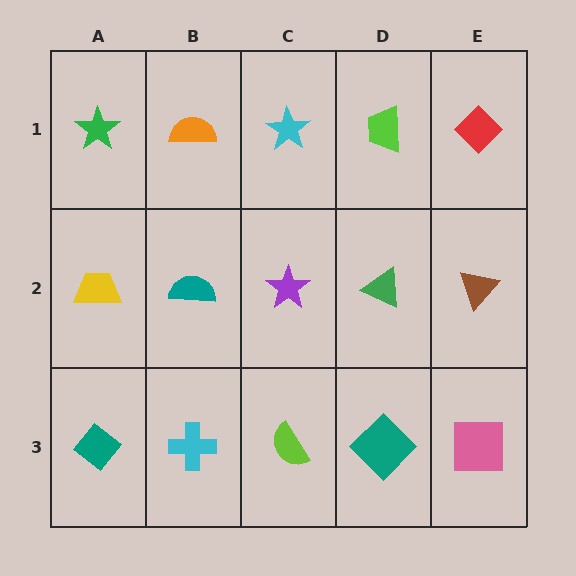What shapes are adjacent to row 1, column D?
A green triangle (row 2, column D), a cyan star (row 1, column C), a red diamond (row 1, column E).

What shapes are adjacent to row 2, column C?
A cyan star (row 1, column C), a lime semicircle (row 3, column C), a teal semicircle (row 2, column B), a green triangle (row 2, column D).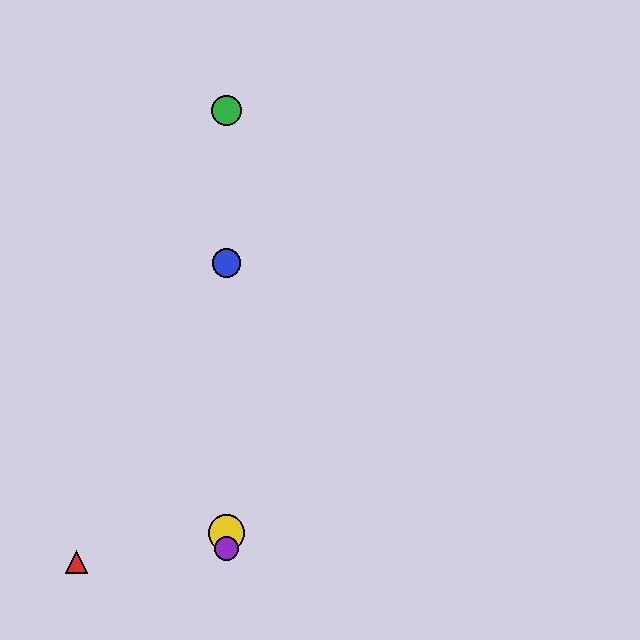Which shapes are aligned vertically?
The blue circle, the green circle, the yellow circle, the purple circle are aligned vertically.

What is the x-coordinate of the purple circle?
The purple circle is at x≈227.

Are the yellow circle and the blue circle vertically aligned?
Yes, both are at x≈227.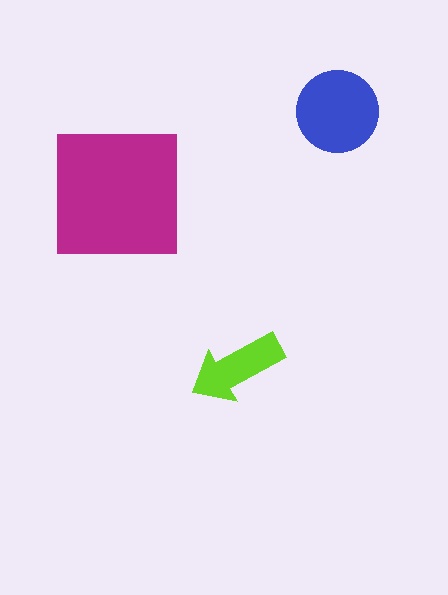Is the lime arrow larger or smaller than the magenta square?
Smaller.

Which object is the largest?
The magenta square.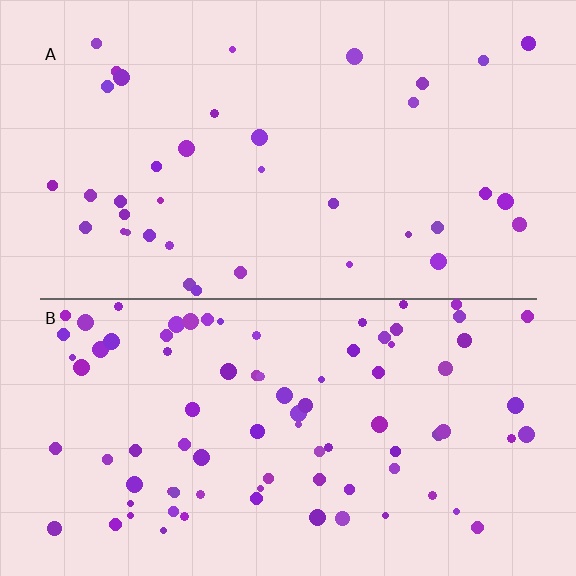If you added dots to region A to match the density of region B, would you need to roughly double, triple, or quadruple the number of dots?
Approximately double.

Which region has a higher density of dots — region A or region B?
B (the bottom).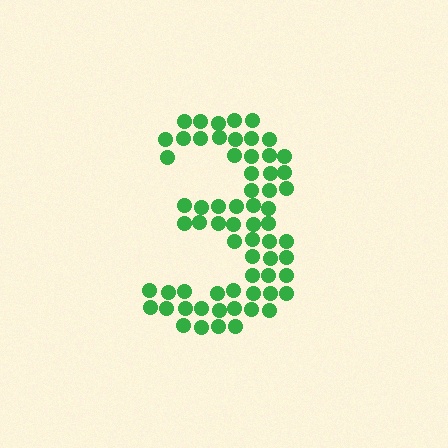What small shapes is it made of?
It is made of small circles.